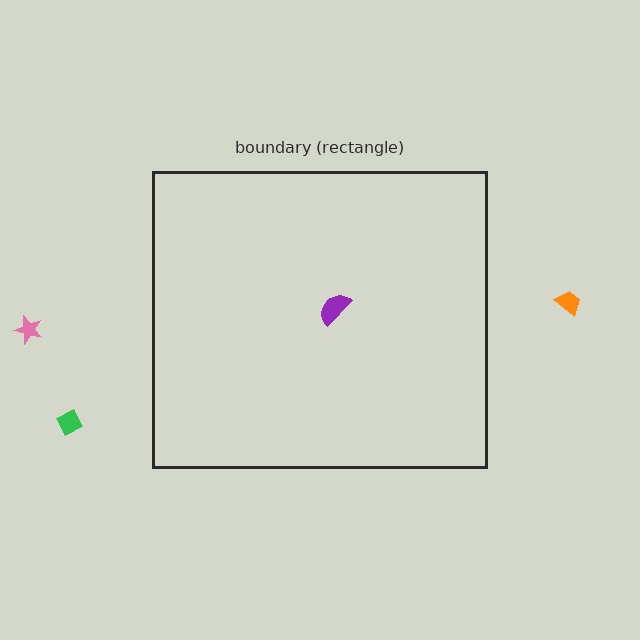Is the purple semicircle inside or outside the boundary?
Inside.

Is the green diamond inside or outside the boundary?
Outside.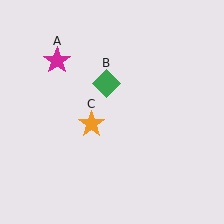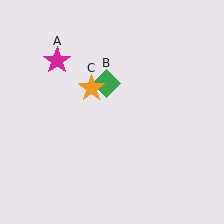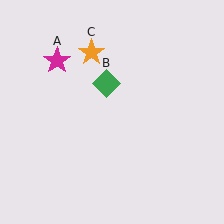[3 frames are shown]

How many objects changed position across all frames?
1 object changed position: orange star (object C).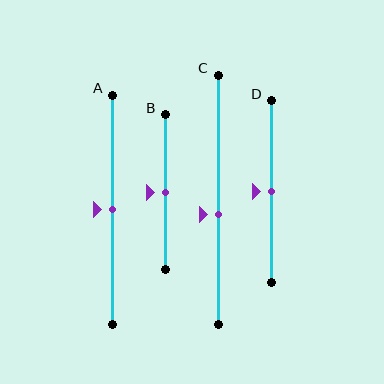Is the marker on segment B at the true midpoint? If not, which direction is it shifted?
Yes, the marker on segment B is at the true midpoint.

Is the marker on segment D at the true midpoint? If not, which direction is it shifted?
Yes, the marker on segment D is at the true midpoint.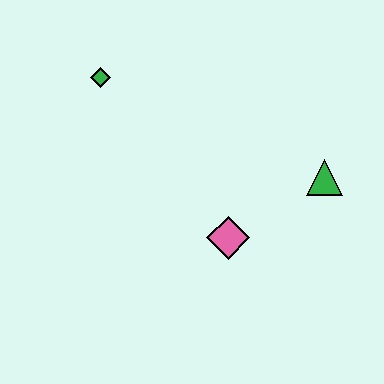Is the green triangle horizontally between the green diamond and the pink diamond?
No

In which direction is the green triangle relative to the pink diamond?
The green triangle is to the right of the pink diamond.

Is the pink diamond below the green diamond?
Yes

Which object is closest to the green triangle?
The pink diamond is closest to the green triangle.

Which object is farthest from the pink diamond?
The green diamond is farthest from the pink diamond.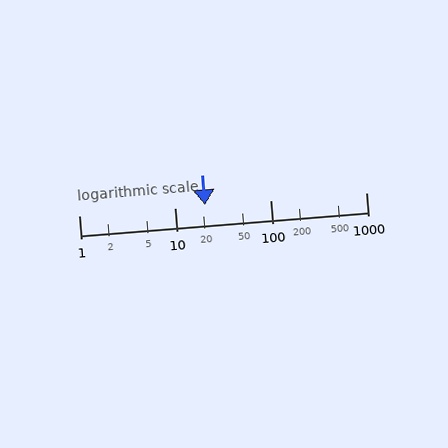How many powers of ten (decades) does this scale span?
The scale spans 3 decades, from 1 to 1000.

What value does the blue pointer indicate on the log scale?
The pointer indicates approximately 21.